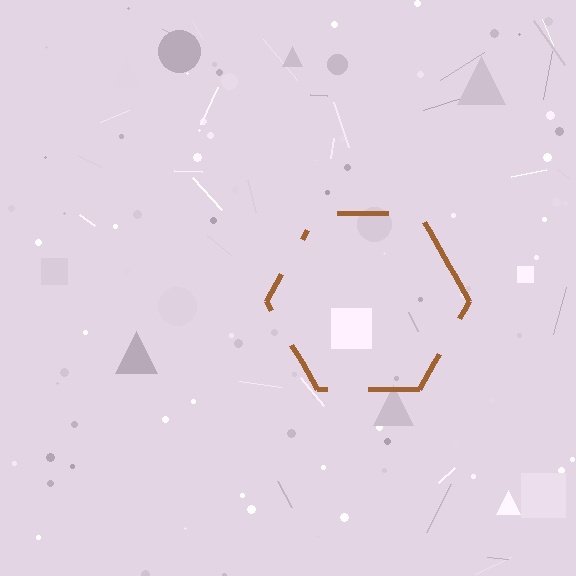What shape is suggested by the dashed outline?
The dashed outline suggests a hexagon.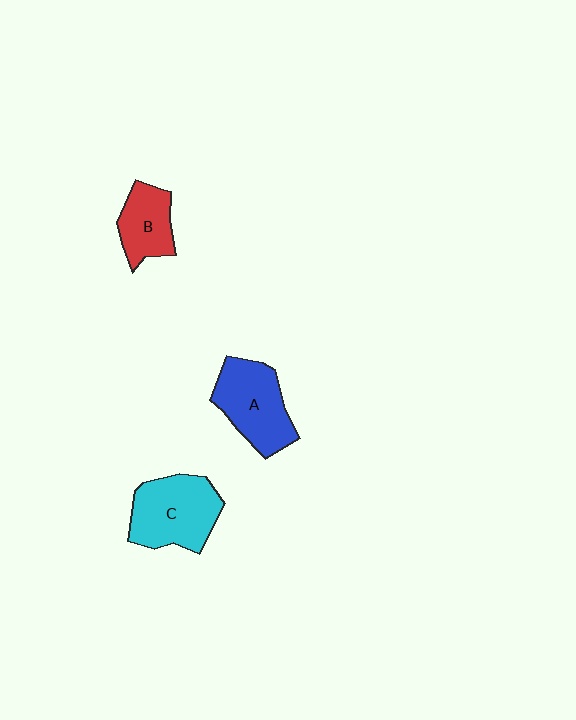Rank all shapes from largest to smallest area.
From largest to smallest: C (cyan), A (blue), B (red).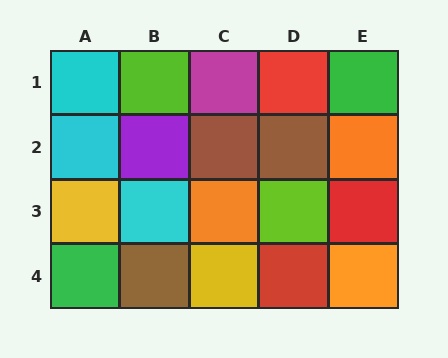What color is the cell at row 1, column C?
Magenta.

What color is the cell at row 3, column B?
Cyan.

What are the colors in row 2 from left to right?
Cyan, purple, brown, brown, orange.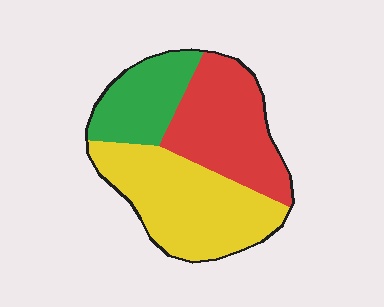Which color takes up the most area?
Yellow, at roughly 45%.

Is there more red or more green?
Red.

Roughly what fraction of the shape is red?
Red takes up about one third (1/3) of the shape.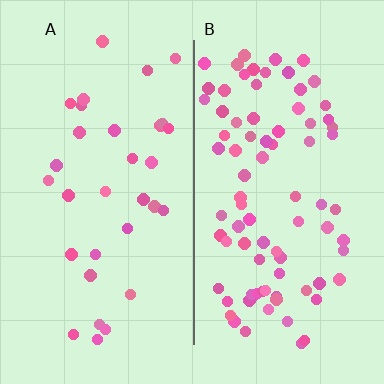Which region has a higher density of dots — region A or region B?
B (the right).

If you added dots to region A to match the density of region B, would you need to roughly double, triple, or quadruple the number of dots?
Approximately triple.